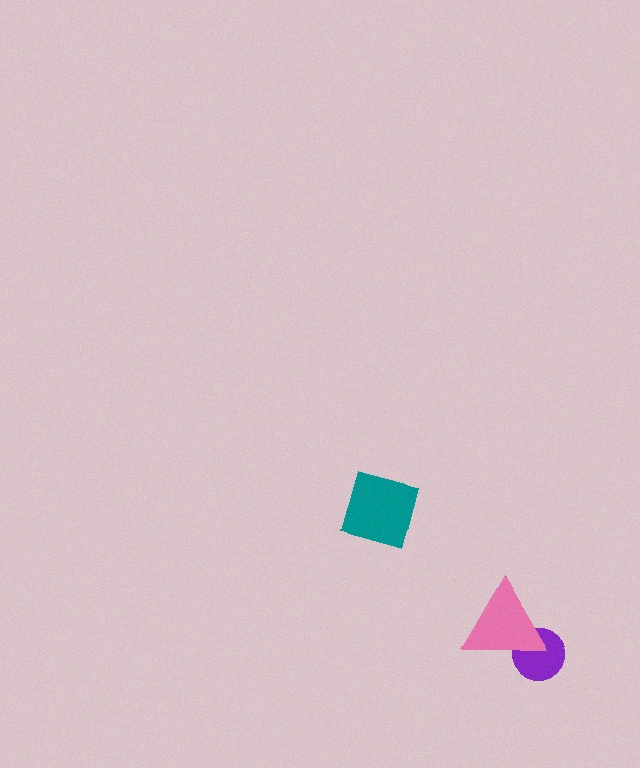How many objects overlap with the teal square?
0 objects overlap with the teal square.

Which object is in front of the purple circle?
The pink triangle is in front of the purple circle.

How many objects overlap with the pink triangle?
1 object overlaps with the pink triangle.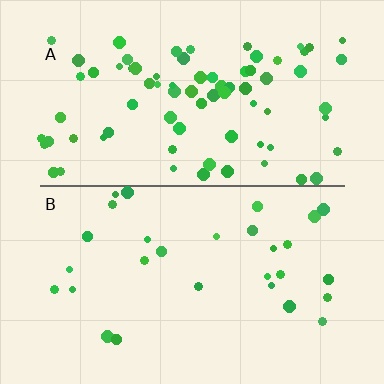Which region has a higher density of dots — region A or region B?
A (the top).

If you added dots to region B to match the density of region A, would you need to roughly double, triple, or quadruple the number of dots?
Approximately triple.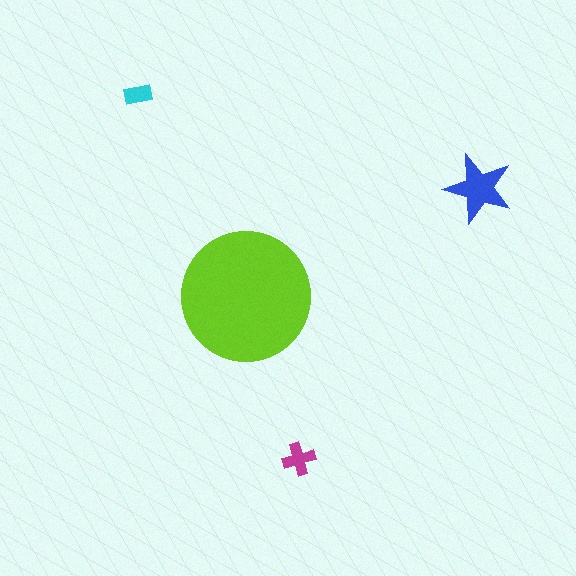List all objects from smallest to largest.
The cyan rectangle, the magenta cross, the blue star, the lime circle.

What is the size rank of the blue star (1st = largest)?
2nd.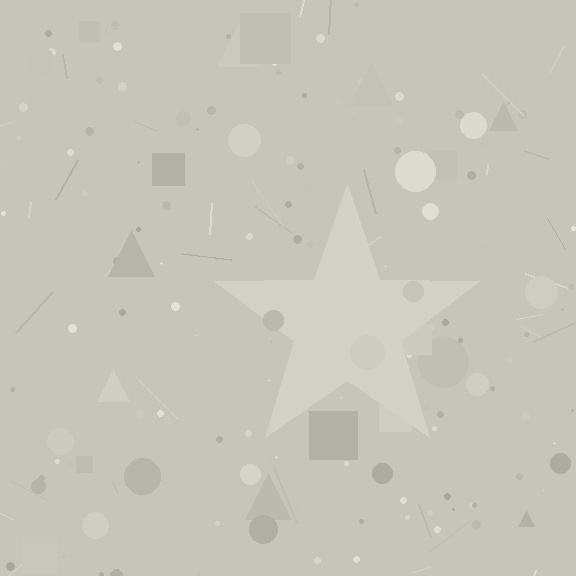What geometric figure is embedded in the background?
A star is embedded in the background.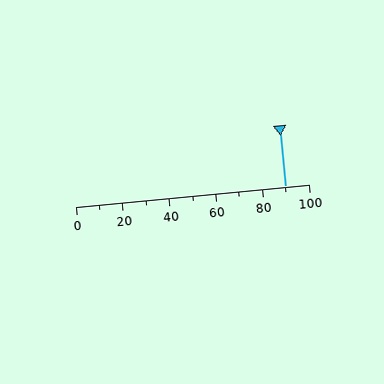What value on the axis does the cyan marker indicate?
The marker indicates approximately 90.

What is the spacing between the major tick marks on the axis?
The major ticks are spaced 20 apart.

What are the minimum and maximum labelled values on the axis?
The axis runs from 0 to 100.